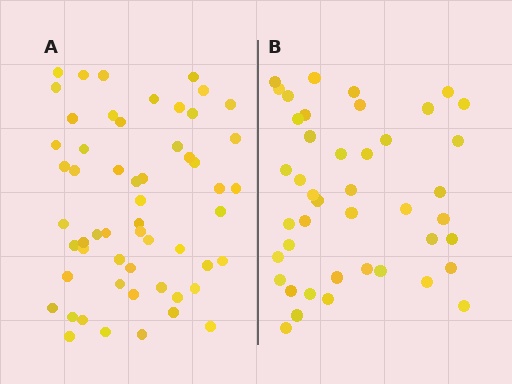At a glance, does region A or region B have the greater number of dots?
Region A (the left region) has more dots.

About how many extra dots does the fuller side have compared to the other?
Region A has approximately 15 more dots than region B.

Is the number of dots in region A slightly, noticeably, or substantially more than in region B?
Region A has noticeably more, but not dramatically so. The ratio is roughly 1.3 to 1.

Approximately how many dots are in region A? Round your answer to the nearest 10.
About 60 dots. (The exact count is 56, which rounds to 60.)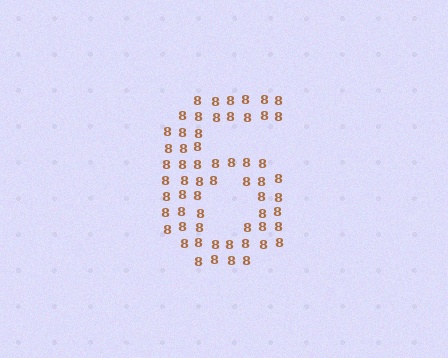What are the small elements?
The small elements are digit 8's.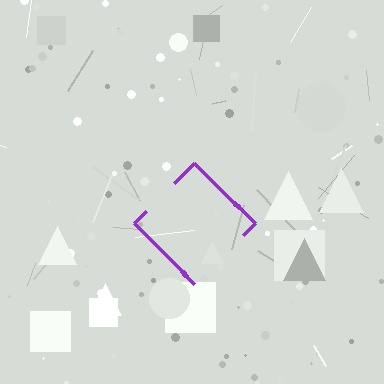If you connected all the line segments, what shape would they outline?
They would outline a diamond.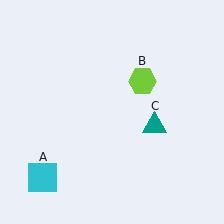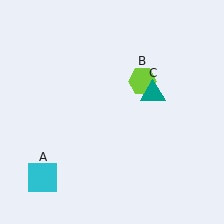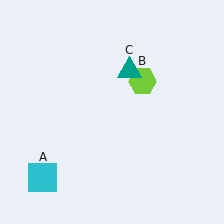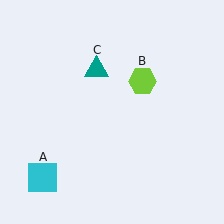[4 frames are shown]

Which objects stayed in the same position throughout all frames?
Cyan square (object A) and lime hexagon (object B) remained stationary.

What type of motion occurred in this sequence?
The teal triangle (object C) rotated counterclockwise around the center of the scene.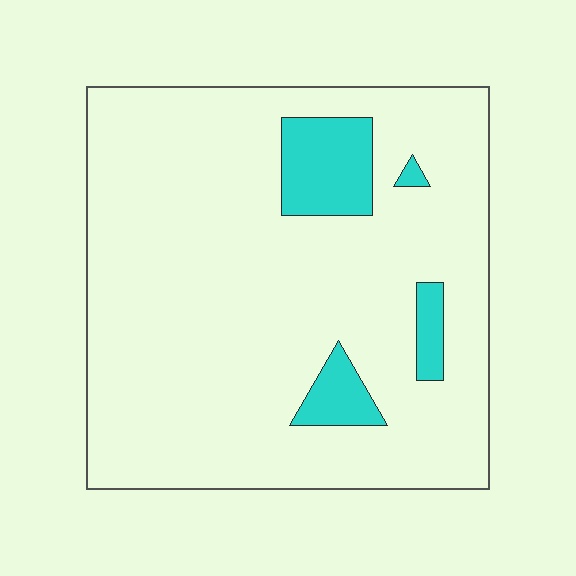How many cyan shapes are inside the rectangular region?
4.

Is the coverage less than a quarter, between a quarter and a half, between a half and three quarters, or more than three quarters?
Less than a quarter.